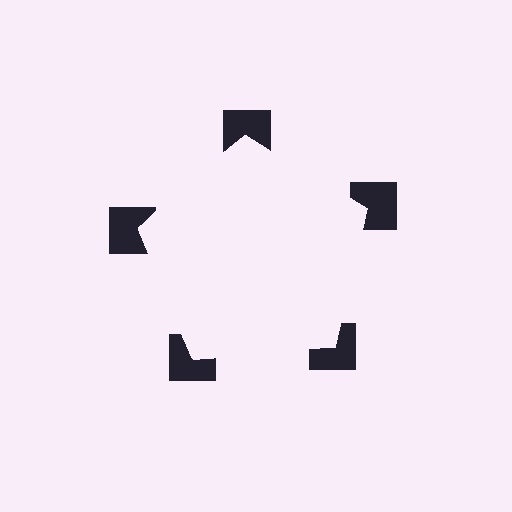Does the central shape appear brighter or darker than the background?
It typically appears slightly brighter than the background, even though no actual brightness change is drawn.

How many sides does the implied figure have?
5 sides.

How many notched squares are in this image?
There are 5 — one at each vertex of the illusory pentagon.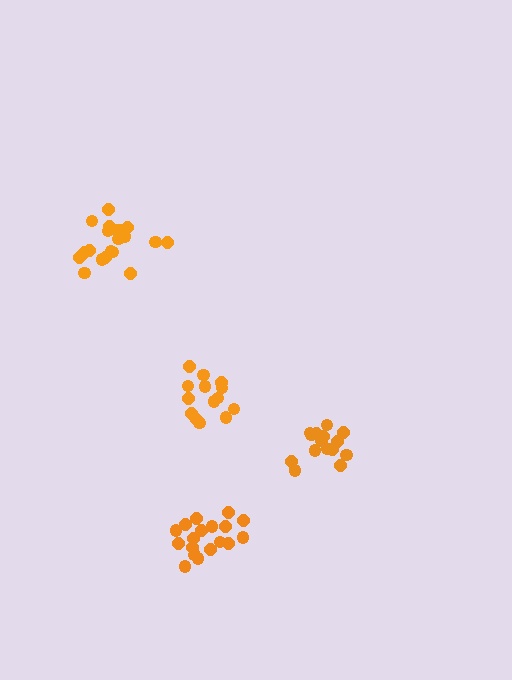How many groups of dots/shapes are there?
There are 4 groups.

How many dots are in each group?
Group 1: 14 dots, Group 2: 15 dots, Group 3: 18 dots, Group 4: 20 dots (67 total).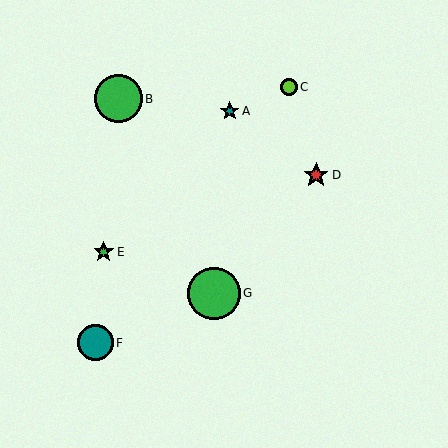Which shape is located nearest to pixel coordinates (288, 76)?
The lime circle (labeled C) at (289, 87) is nearest to that location.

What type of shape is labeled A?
Shape A is a teal star.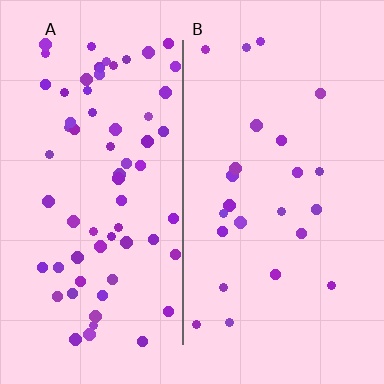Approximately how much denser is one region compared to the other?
Approximately 3.0× — region A over region B.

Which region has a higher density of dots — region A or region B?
A (the left).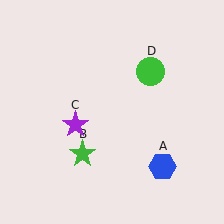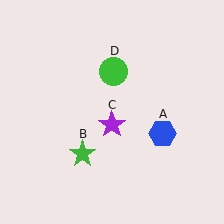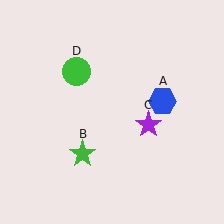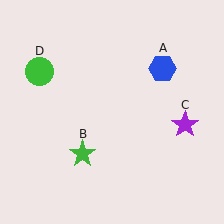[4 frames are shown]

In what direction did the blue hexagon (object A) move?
The blue hexagon (object A) moved up.